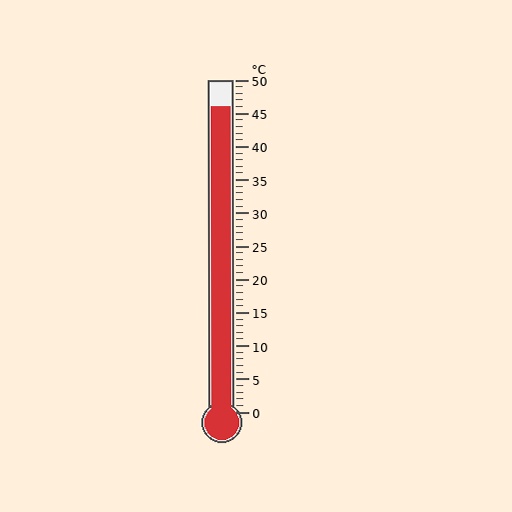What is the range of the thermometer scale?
The thermometer scale ranges from 0°C to 50°C.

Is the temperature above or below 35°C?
The temperature is above 35°C.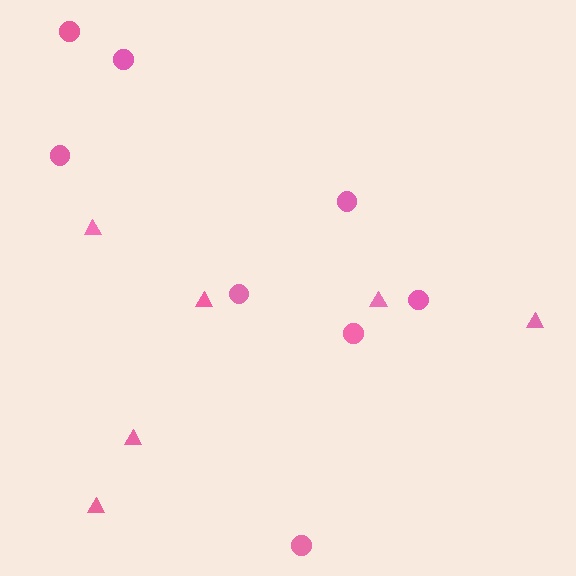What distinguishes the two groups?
There are 2 groups: one group of circles (8) and one group of triangles (6).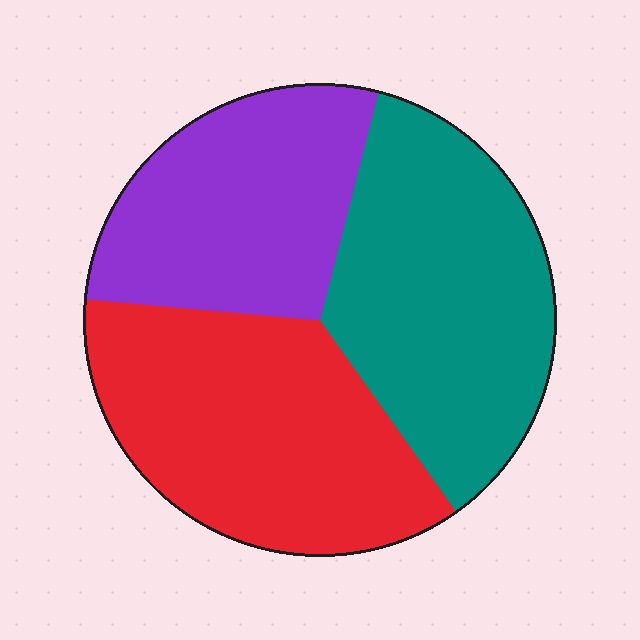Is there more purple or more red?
Red.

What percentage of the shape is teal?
Teal covers about 35% of the shape.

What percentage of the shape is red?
Red takes up about three eighths (3/8) of the shape.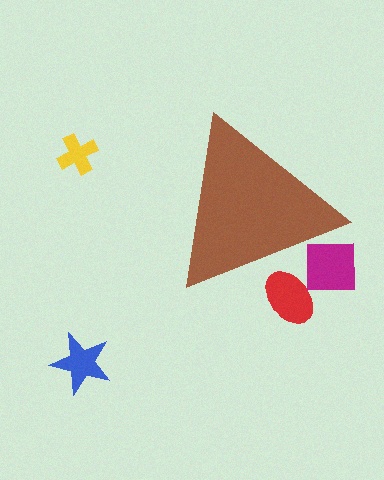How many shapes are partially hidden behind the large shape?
2 shapes are partially hidden.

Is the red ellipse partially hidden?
Yes, the red ellipse is partially hidden behind the brown triangle.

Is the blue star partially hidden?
No, the blue star is fully visible.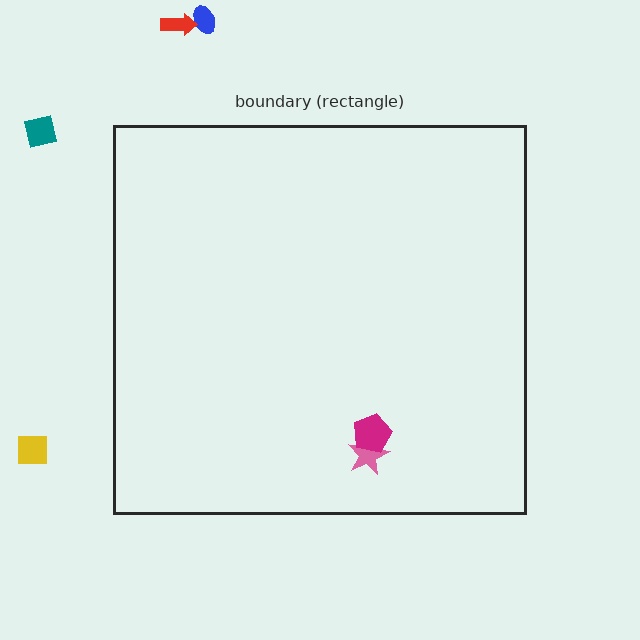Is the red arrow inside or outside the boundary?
Outside.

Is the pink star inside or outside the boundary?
Inside.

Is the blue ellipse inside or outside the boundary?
Outside.